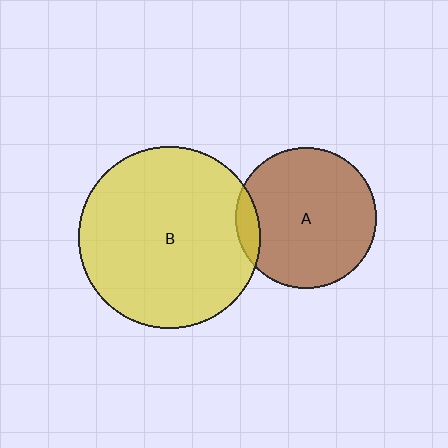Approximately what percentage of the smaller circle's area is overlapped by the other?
Approximately 10%.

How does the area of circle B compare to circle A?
Approximately 1.7 times.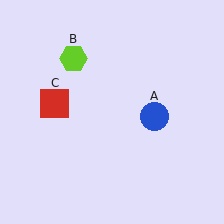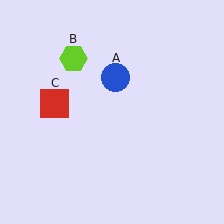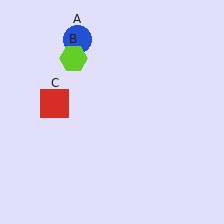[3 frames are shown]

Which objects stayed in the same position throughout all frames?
Lime hexagon (object B) and red square (object C) remained stationary.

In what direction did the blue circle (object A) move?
The blue circle (object A) moved up and to the left.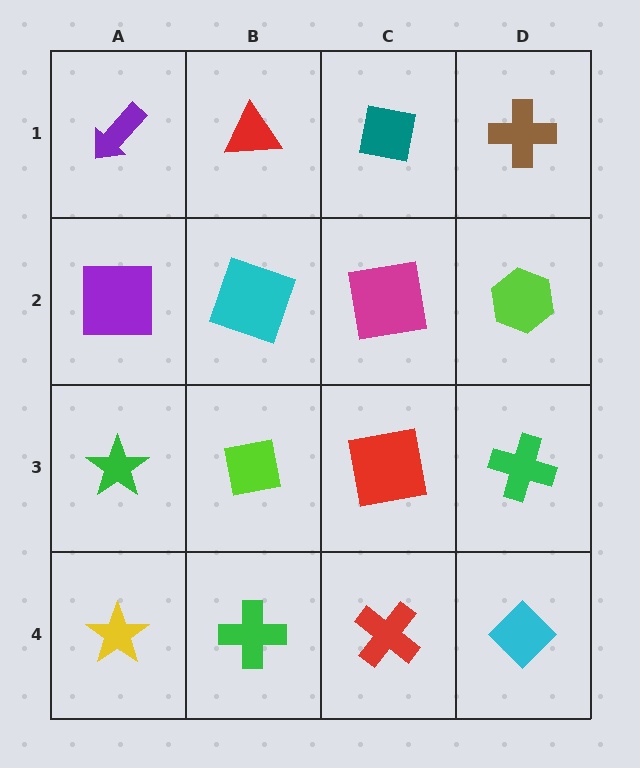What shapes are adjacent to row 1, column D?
A lime hexagon (row 2, column D), a teal square (row 1, column C).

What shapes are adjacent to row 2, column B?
A red triangle (row 1, column B), a lime square (row 3, column B), a purple square (row 2, column A), a magenta square (row 2, column C).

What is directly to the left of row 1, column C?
A red triangle.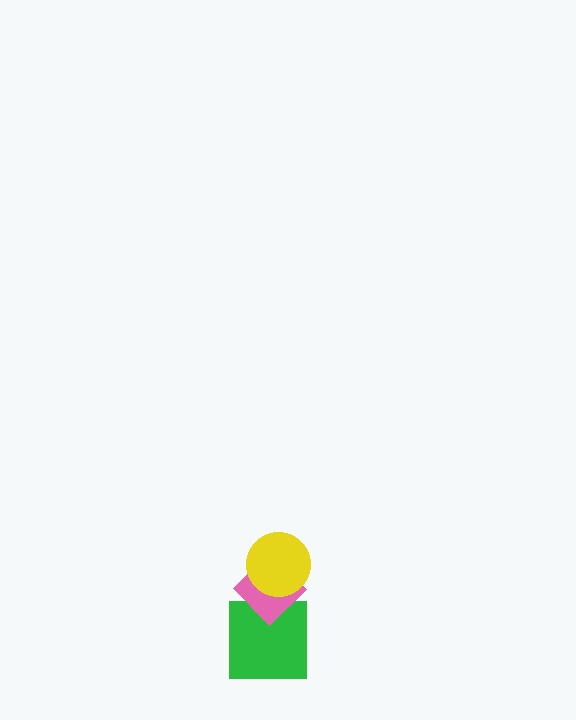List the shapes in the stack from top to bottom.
From top to bottom: the yellow circle, the pink diamond, the green square.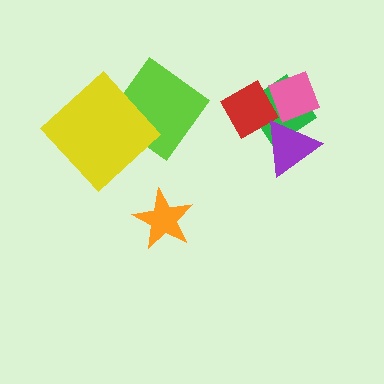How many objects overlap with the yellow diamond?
1 object overlaps with the yellow diamond.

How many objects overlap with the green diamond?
3 objects overlap with the green diamond.